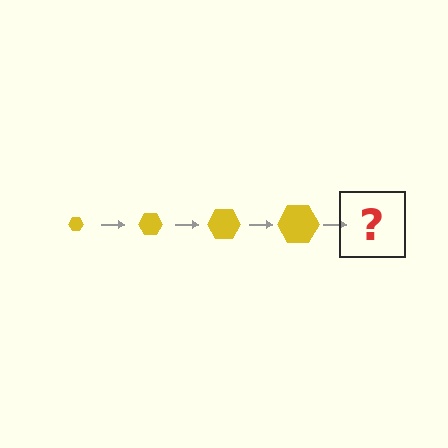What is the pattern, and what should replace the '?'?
The pattern is that the hexagon gets progressively larger each step. The '?' should be a yellow hexagon, larger than the previous one.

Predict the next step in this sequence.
The next step is a yellow hexagon, larger than the previous one.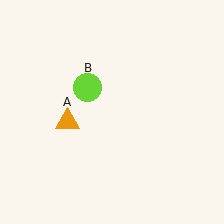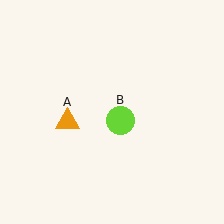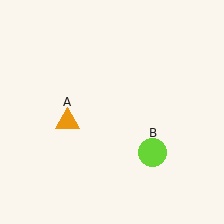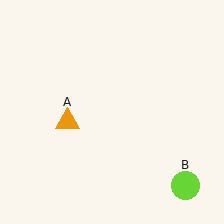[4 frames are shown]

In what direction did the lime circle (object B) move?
The lime circle (object B) moved down and to the right.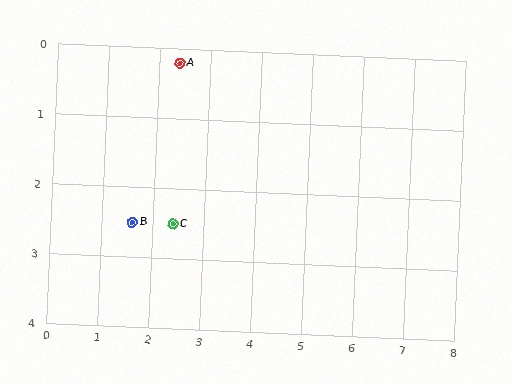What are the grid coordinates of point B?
Point B is at approximately (1.6, 2.5).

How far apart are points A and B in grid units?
Points A and B are about 2.4 grid units apart.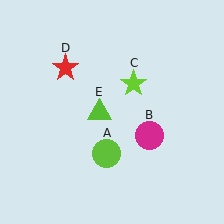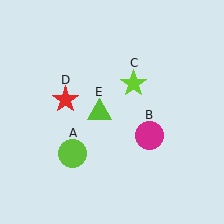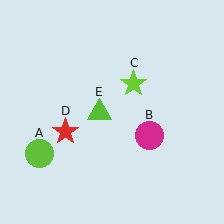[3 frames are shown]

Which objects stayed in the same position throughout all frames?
Magenta circle (object B) and lime star (object C) and lime triangle (object E) remained stationary.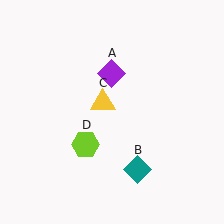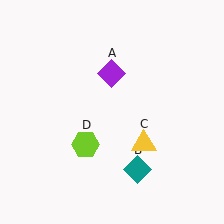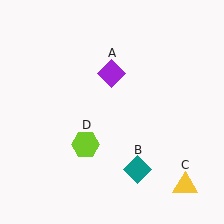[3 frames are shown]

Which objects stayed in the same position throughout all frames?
Purple diamond (object A) and teal diamond (object B) and lime hexagon (object D) remained stationary.